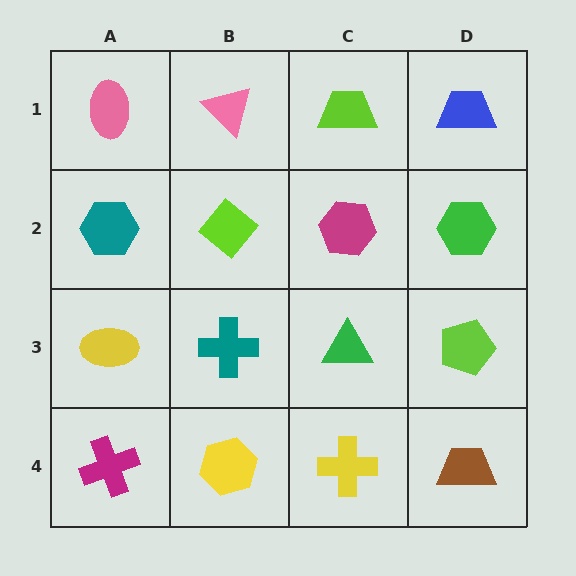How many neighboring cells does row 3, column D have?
3.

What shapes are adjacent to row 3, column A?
A teal hexagon (row 2, column A), a magenta cross (row 4, column A), a teal cross (row 3, column B).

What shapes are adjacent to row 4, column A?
A yellow ellipse (row 3, column A), a yellow hexagon (row 4, column B).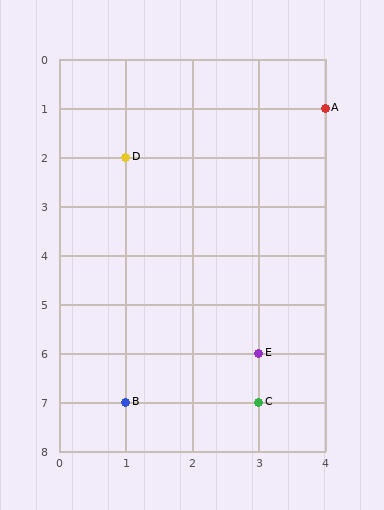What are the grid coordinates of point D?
Point D is at grid coordinates (1, 2).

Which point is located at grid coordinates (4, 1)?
Point A is at (4, 1).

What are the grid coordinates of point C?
Point C is at grid coordinates (3, 7).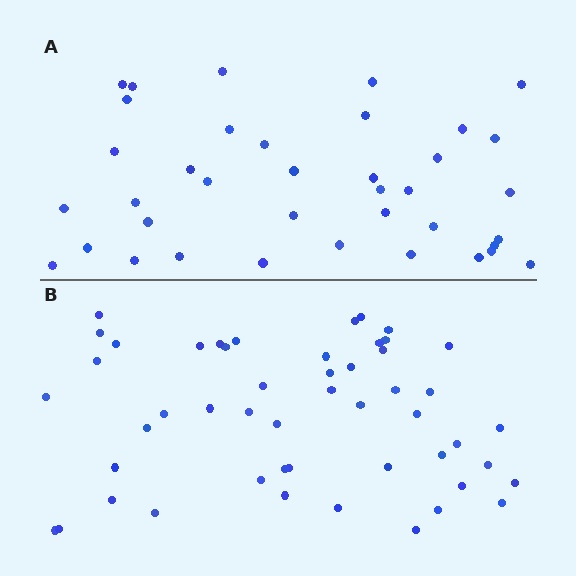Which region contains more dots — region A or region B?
Region B (the bottom region) has more dots.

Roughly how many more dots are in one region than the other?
Region B has roughly 12 or so more dots than region A.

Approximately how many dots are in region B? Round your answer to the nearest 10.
About 50 dots.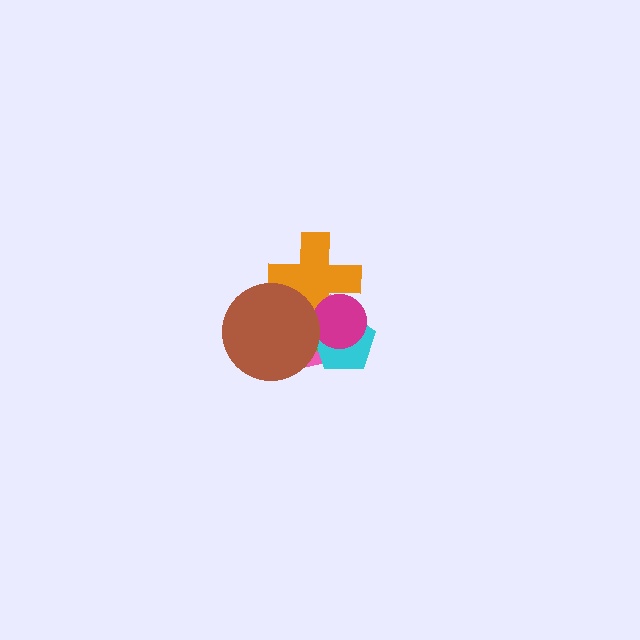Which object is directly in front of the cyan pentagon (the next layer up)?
The orange cross is directly in front of the cyan pentagon.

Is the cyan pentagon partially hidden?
Yes, it is partially covered by another shape.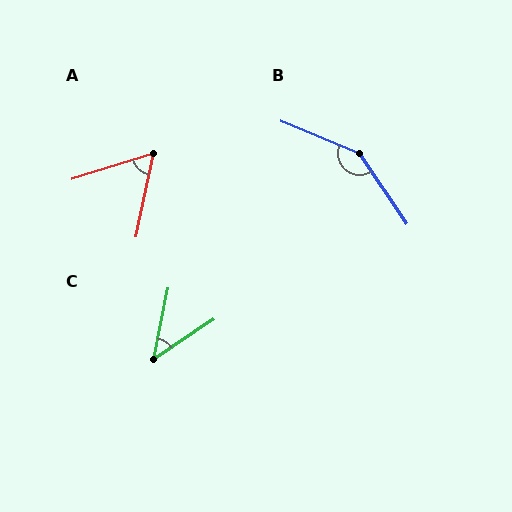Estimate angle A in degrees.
Approximately 61 degrees.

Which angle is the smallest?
C, at approximately 45 degrees.